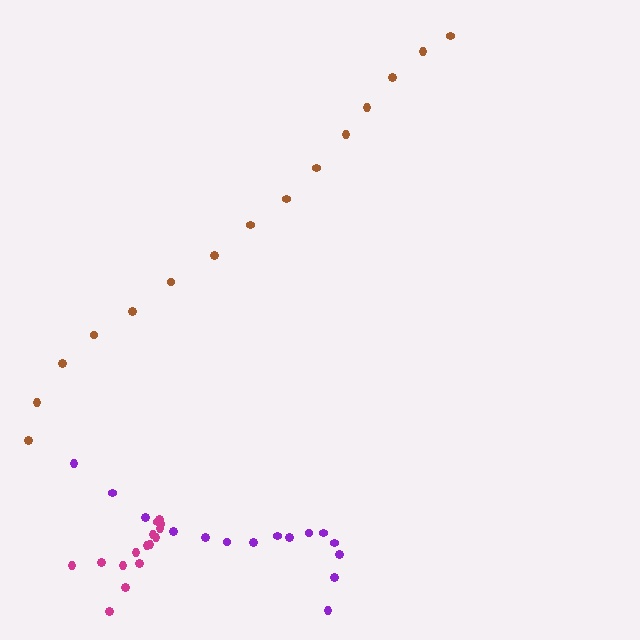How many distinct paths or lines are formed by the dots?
There are 3 distinct paths.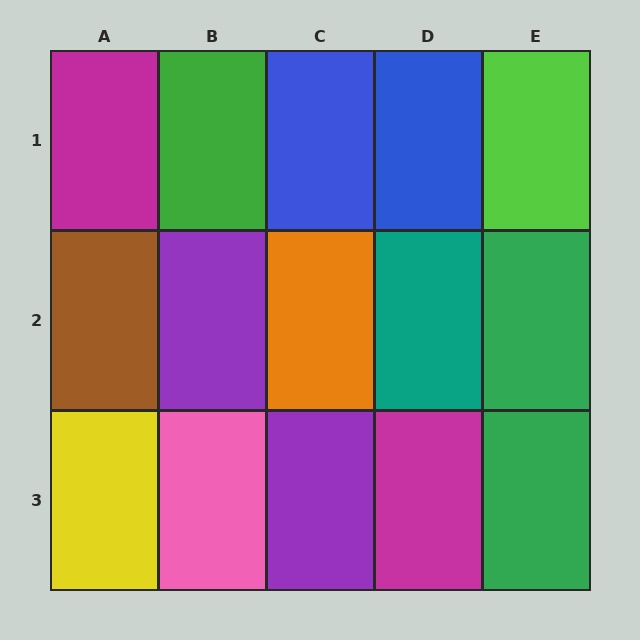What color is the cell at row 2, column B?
Purple.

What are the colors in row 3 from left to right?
Yellow, pink, purple, magenta, green.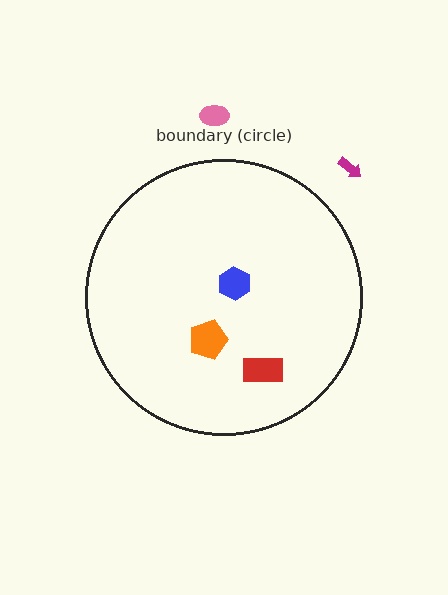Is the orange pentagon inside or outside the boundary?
Inside.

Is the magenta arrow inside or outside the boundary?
Outside.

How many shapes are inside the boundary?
3 inside, 2 outside.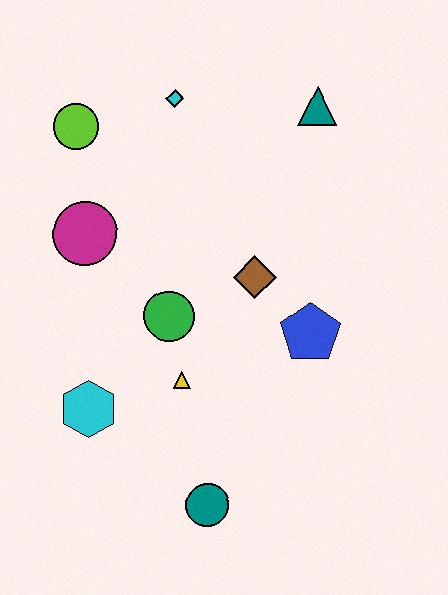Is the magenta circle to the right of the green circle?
No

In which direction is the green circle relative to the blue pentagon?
The green circle is to the left of the blue pentagon.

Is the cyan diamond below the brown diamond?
No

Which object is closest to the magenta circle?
The lime circle is closest to the magenta circle.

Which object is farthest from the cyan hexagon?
The teal triangle is farthest from the cyan hexagon.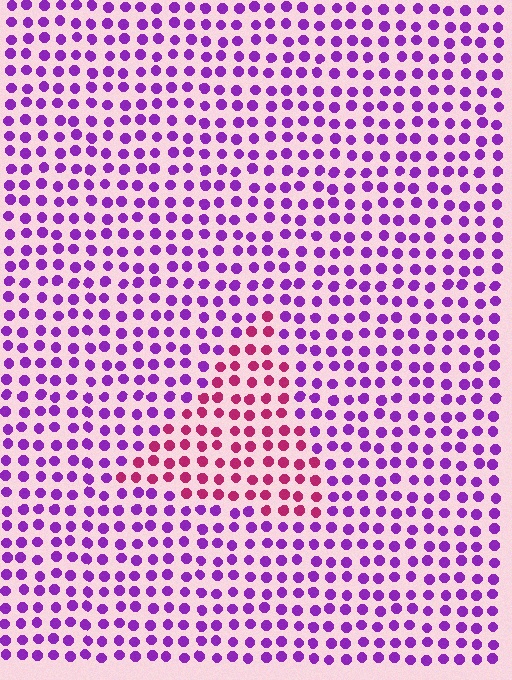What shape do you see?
I see a triangle.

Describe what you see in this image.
The image is filled with small purple elements in a uniform arrangement. A triangle-shaped region is visible where the elements are tinted to a slightly different hue, forming a subtle color boundary.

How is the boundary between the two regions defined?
The boundary is defined purely by a slight shift in hue (about 48 degrees). Spacing, size, and orientation are identical on both sides.